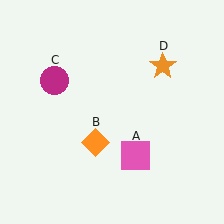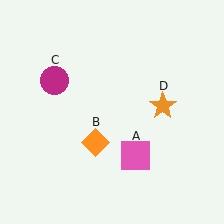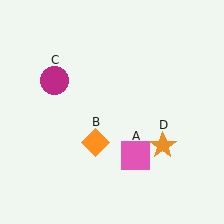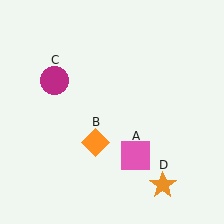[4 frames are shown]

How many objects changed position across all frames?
1 object changed position: orange star (object D).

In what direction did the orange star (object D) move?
The orange star (object D) moved down.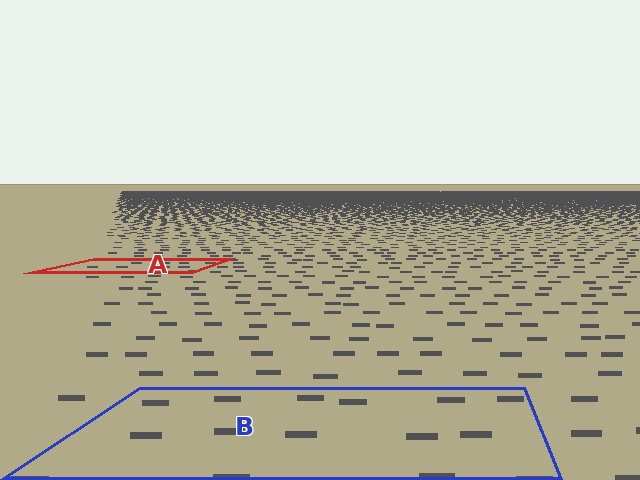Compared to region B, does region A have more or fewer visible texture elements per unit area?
Region A has more texture elements per unit area — they are packed more densely because it is farther away.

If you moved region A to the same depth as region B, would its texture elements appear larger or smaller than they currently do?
They would appear larger. At a closer depth, the same texture elements are projected at a bigger on-screen size.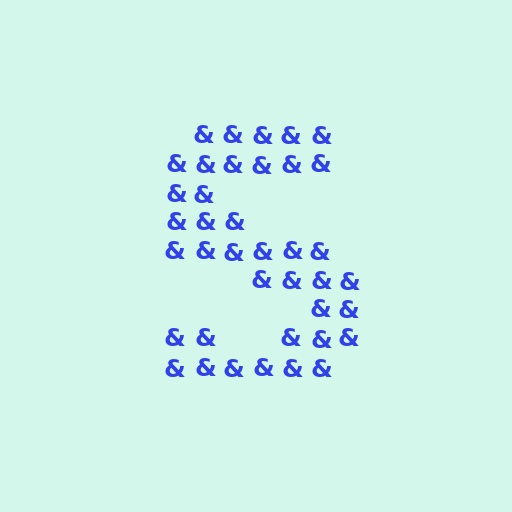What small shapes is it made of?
It is made of small ampersands.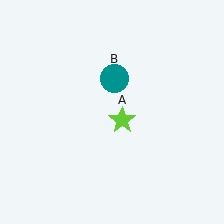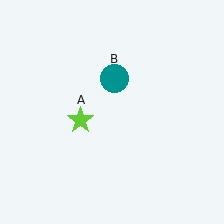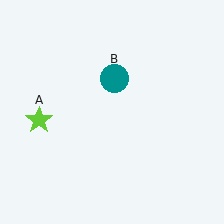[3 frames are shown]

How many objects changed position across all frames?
1 object changed position: lime star (object A).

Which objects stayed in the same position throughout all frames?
Teal circle (object B) remained stationary.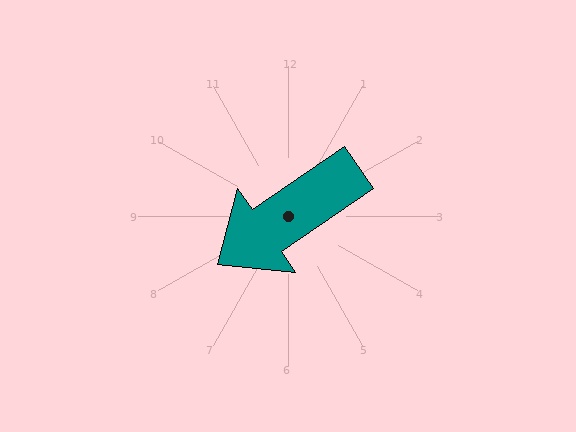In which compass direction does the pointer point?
Southwest.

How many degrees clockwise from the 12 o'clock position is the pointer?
Approximately 236 degrees.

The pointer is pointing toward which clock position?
Roughly 8 o'clock.